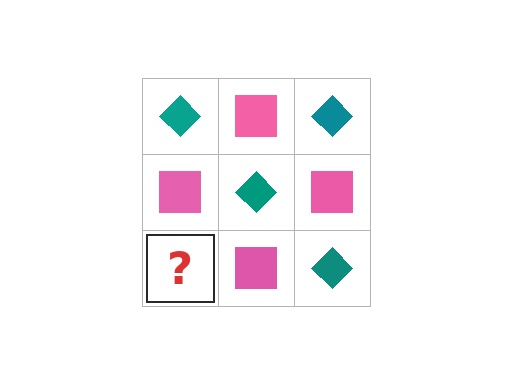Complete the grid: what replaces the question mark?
The question mark should be replaced with a teal diamond.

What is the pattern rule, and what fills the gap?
The rule is that it alternates teal diamond and pink square in a checkerboard pattern. The gap should be filled with a teal diamond.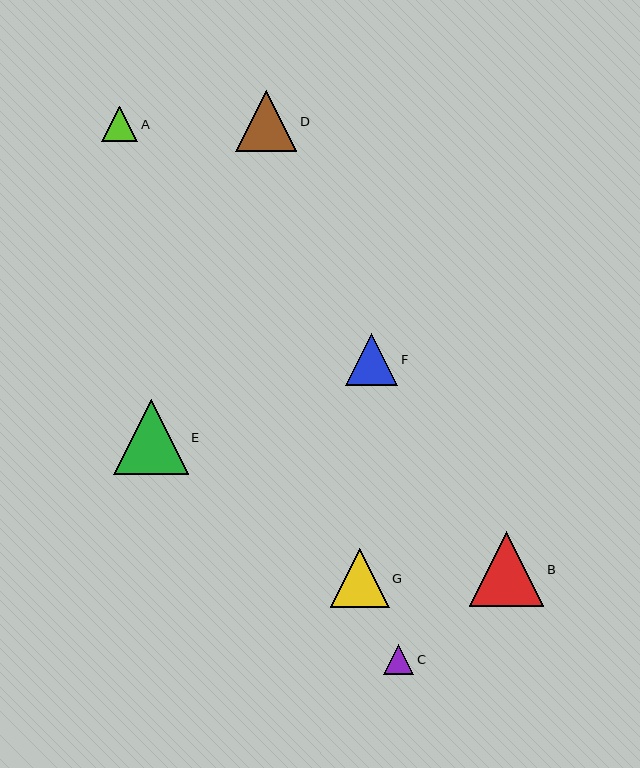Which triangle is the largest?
Triangle E is the largest with a size of approximately 75 pixels.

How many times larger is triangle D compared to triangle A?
Triangle D is approximately 1.7 times the size of triangle A.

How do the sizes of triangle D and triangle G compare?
Triangle D and triangle G are approximately the same size.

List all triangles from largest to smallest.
From largest to smallest: E, B, D, G, F, A, C.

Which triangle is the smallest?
Triangle C is the smallest with a size of approximately 31 pixels.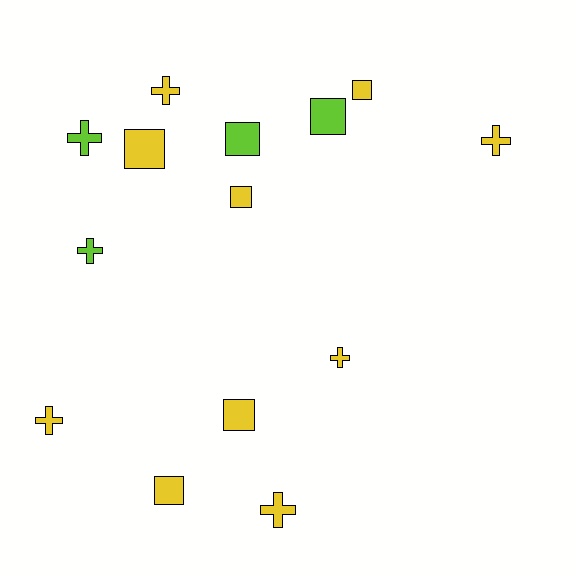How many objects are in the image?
There are 14 objects.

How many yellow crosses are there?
There are 5 yellow crosses.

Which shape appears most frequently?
Square, with 7 objects.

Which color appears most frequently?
Yellow, with 10 objects.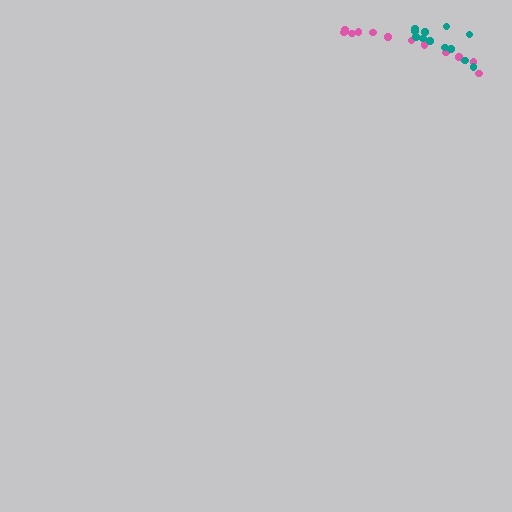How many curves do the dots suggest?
There are 2 distinct paths.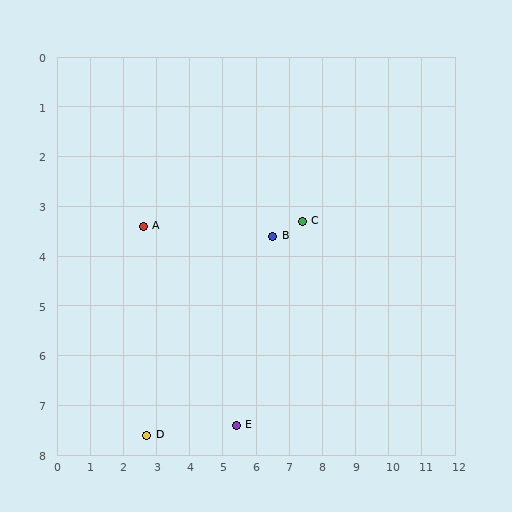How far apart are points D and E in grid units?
Points D and E are about 2.7 grid units apart.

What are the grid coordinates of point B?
Point B is at approximately (6.5, 3.6).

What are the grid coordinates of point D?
Point D is at approximately (2.7, 7.6).